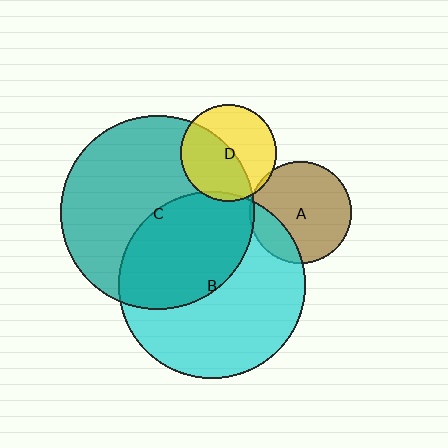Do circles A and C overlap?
Yes.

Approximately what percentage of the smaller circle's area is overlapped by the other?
Approximately 5%.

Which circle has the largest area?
Circle C (teal).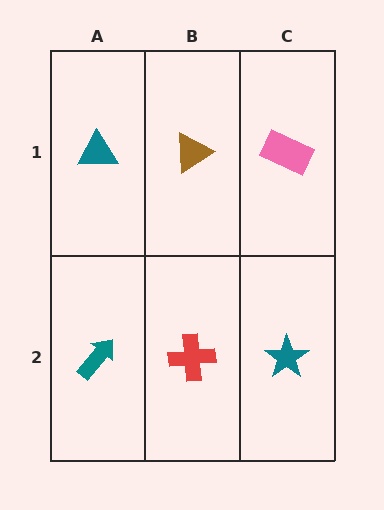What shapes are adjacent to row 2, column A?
A teal triangle (row 1, column A), a red cross (row 2, column B).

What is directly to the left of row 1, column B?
A teal triangle.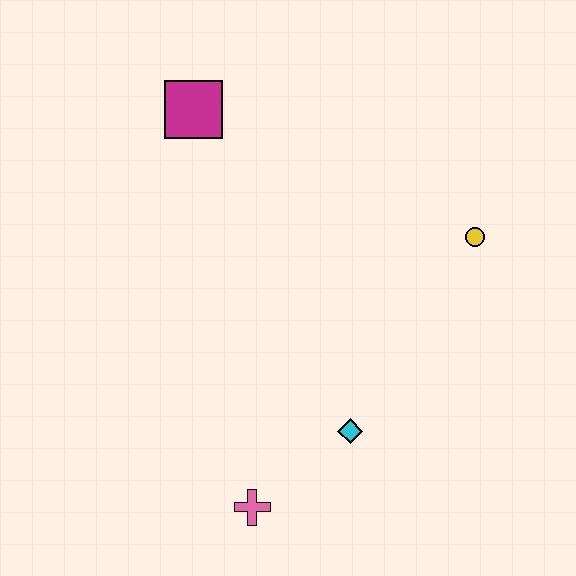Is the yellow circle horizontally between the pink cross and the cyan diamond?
No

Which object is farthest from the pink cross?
The magenta square is farthest from the pink cross.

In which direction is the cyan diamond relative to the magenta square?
The cyan diamond is below the magenta square.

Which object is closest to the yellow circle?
The cyan diamond is closest to the yellow circle.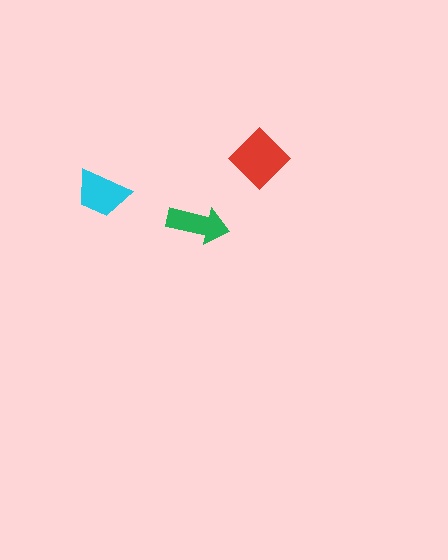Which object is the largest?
The red diamond.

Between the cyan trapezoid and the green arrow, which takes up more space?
The cyan trapezoid.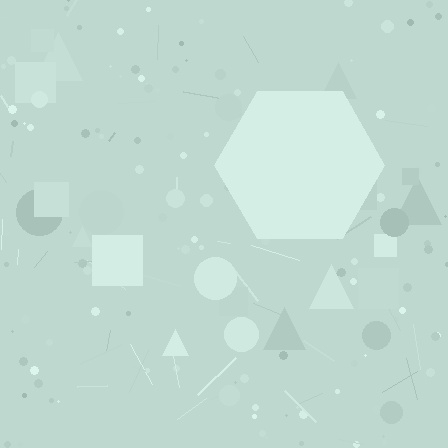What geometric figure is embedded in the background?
A hexagon is embedded in the background.